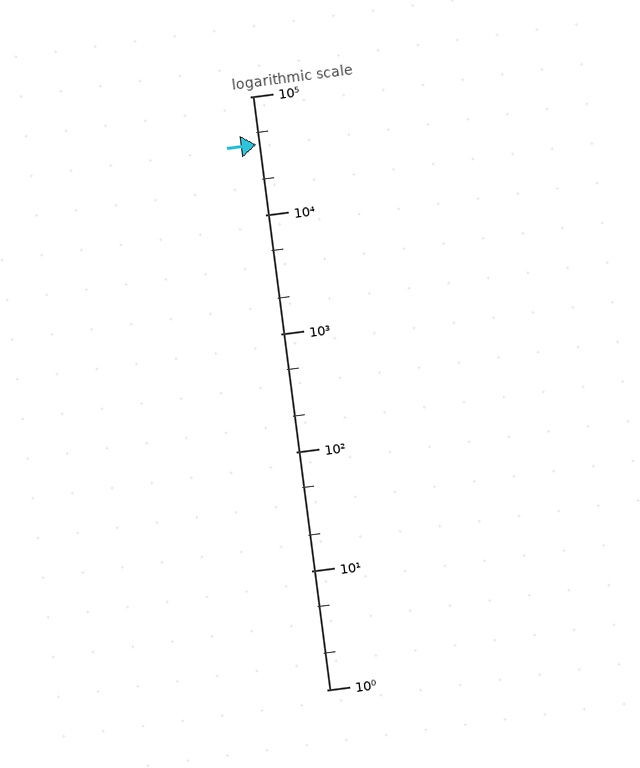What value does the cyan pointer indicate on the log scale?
The pointer indicates approximately 39000.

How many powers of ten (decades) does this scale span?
The scale spans 5 decades, from 1 to 100000.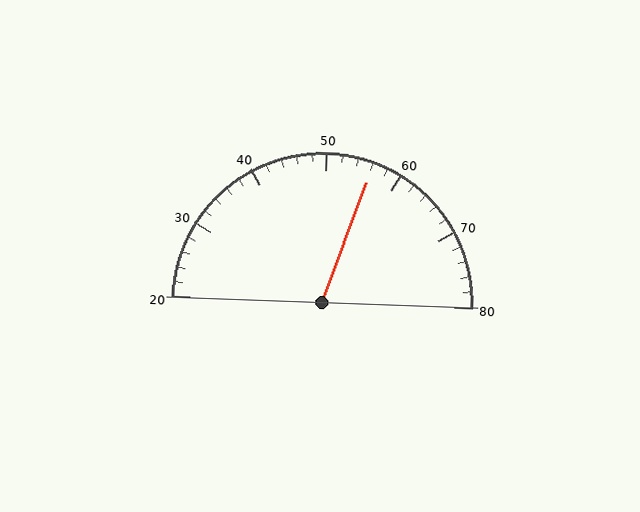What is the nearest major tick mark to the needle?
The nearest major tick mark is 60.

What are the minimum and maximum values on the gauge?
The gauge ranges from 20 to 80.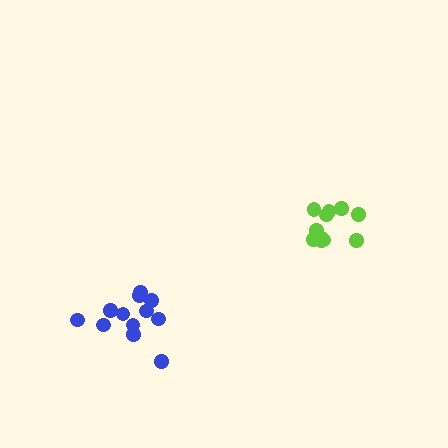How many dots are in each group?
Group 1: 12 dots, Group 2: 12 dots (24 total).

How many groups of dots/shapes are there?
There are 2 groups.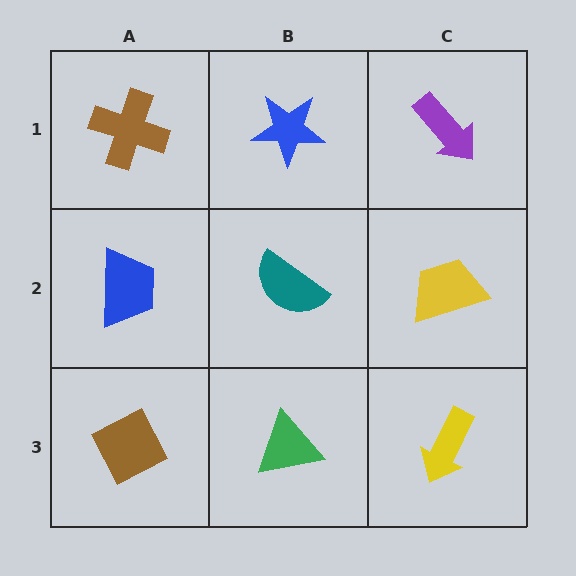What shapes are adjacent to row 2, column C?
A purple arrow (row 1, column C), a yellow arrow (row 3, column C), a teal semicircle (row 2, column B).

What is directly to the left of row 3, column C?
A green triangle.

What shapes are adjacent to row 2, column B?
A blue star (row 1, column B), a green triangle (row 3, column B), a blue trapezoid (row 2, column A), a yellow trapezoid (row 2, column C).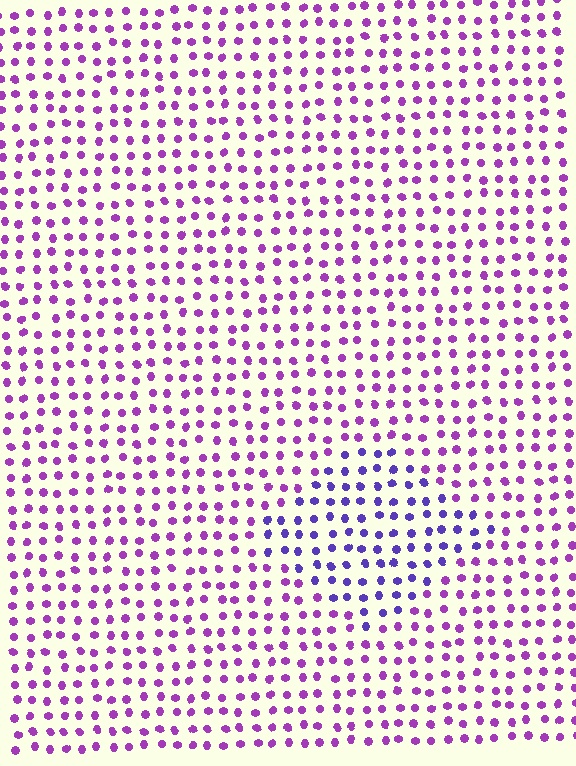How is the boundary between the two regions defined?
The boundary is defined purely by a slight shift in hue (about 35 degrees). Spacing, size, and orientation are identical on both sides.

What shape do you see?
I see a diamond.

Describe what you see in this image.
The image is filled with small purple elements in a uniform arrangement. A diamond-shaped region is visible where the elements are tinted to a slightly different hue, forming a subtle color boundary.